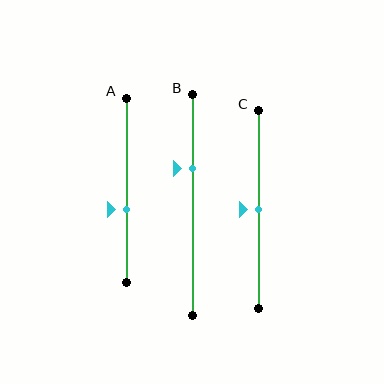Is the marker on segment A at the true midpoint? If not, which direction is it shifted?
No, the marker on segment A is shifted downward by about 11% of the segment length.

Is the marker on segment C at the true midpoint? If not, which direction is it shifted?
Yes, the marker on segment C is at the true midpoint.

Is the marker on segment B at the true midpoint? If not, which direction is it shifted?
No, the marker on segment B is shifted upward by about 16% of the segment length.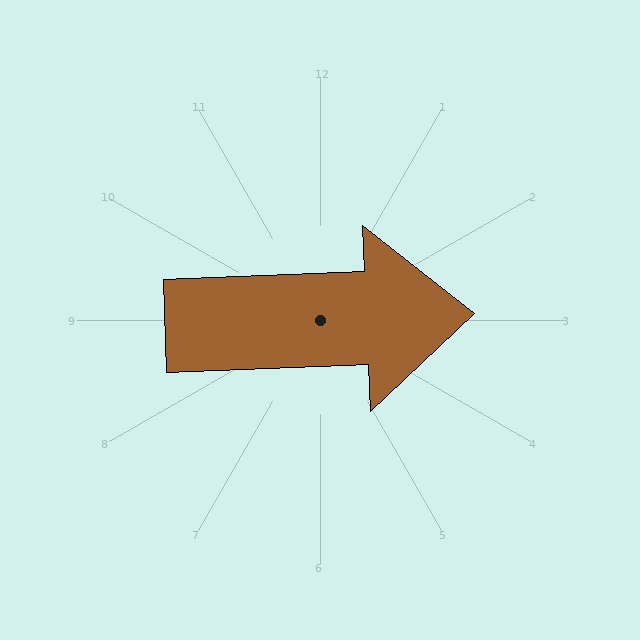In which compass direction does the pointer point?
East.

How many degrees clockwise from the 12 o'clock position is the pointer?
Approximately 88 degrees.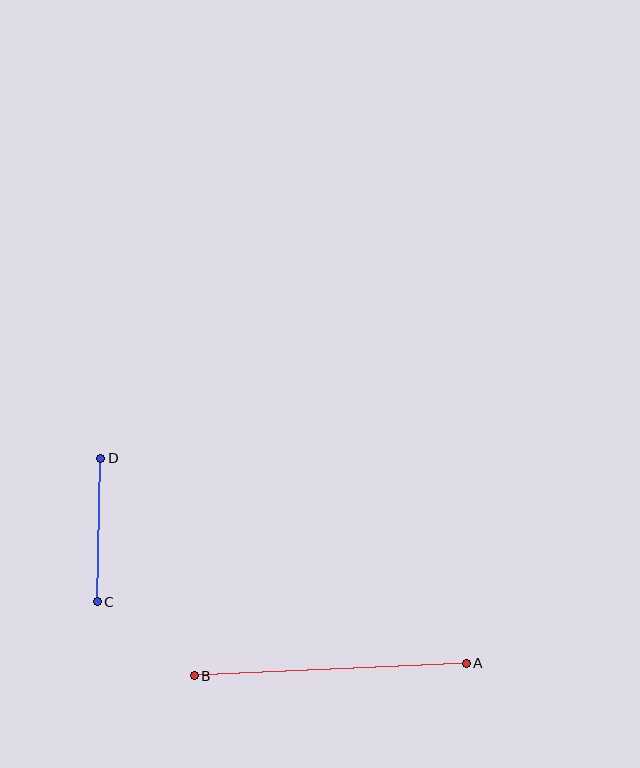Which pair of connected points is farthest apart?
Points A and B are farthest apart.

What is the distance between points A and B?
The distance is approximately 273 pixels.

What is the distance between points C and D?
The distance is approximately 144 pixels.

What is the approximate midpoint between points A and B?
The midpoint is at approximately (330, 670) pixels.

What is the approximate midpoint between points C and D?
The midpoint is at approximately (99, 530) pixels.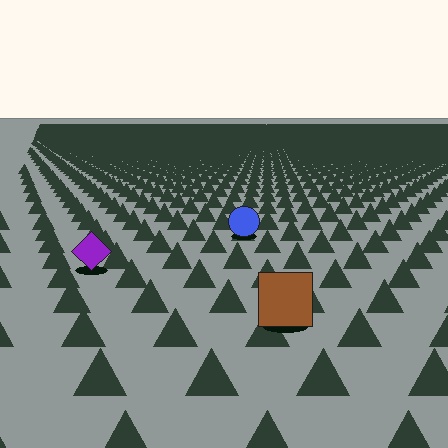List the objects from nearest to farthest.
From nearest to farthest: the brown square, the purple diamond, the blue circle.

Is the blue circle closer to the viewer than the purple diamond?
No. The purple diamond is closer — you can tell from the texture gradient: the ground texture is coarser near it.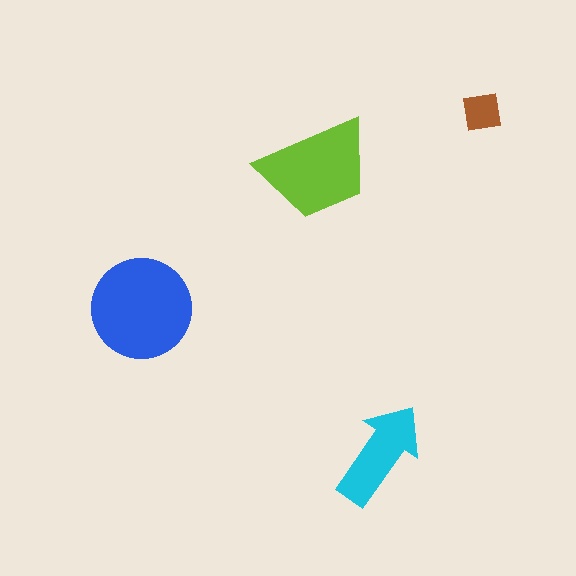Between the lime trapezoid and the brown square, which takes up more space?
The lime trapezoid.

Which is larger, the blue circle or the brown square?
The blue circle.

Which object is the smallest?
The brown square.